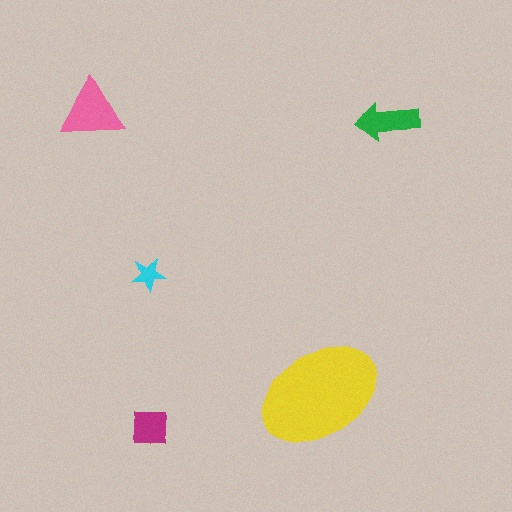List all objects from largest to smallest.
The yellow ellipse, the pink triangle, the green arrow, the magenta square, the cyan star.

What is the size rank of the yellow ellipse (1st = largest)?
1st.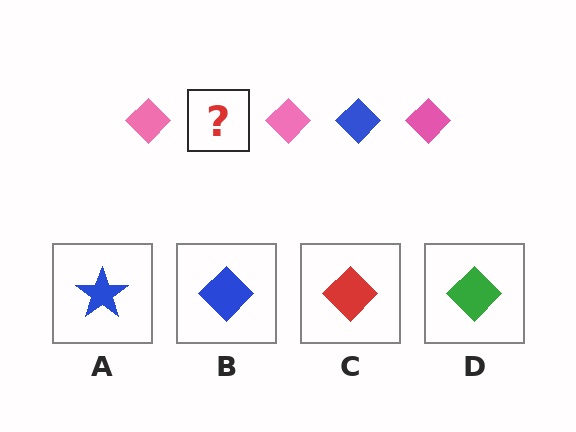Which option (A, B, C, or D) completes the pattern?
B.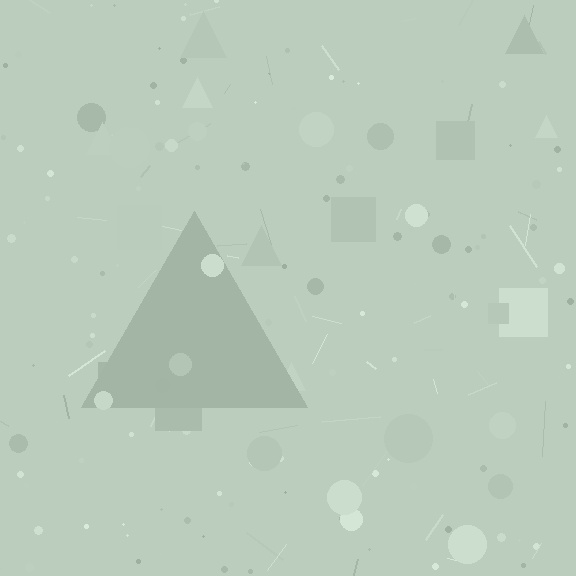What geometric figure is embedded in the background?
A triangle is embedded in the background.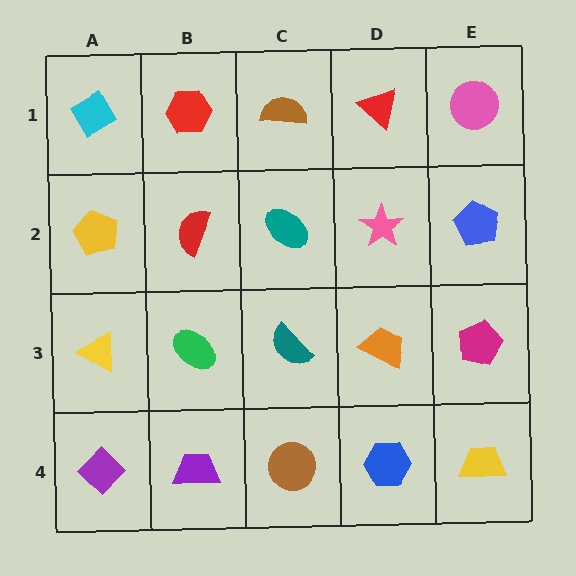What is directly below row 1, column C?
A teal ellipse.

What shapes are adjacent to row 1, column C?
A teal ellipse (row 2, column C), a red hexagon (row 1, column B), a red triangle (row 1, column D).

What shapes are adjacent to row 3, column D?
A pink star (row 2, column D), a blue hexagon (row 4, column D), a teal semicircle (row 3, column C), a magenta pentagon (row 3, column E).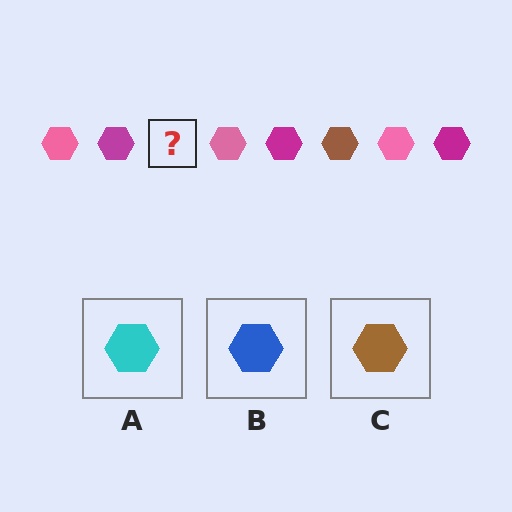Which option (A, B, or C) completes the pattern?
C.